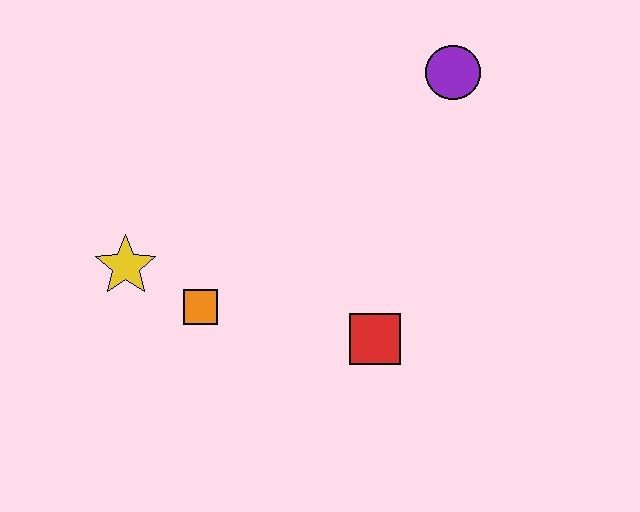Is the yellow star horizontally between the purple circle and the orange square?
No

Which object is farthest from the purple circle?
The yellow star is farthest from the purple circle.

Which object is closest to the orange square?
The yellow star is closest to the orange square.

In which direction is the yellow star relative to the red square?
The yellow star is to the left of the red square.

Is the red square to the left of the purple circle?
Yes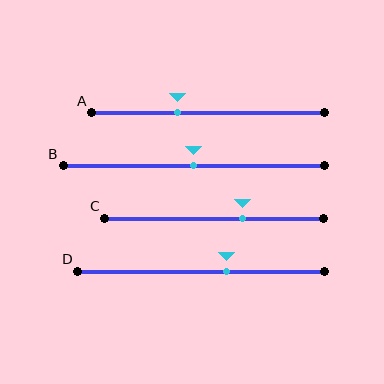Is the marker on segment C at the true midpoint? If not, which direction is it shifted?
No, the marker on segment C is shifted to the right by about 13% of the segment length.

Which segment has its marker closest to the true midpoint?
Segment B has its marker closest to the true midpoint.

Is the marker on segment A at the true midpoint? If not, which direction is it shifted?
No, the marker on segment A is shifted to the left by about 13% of the segment length.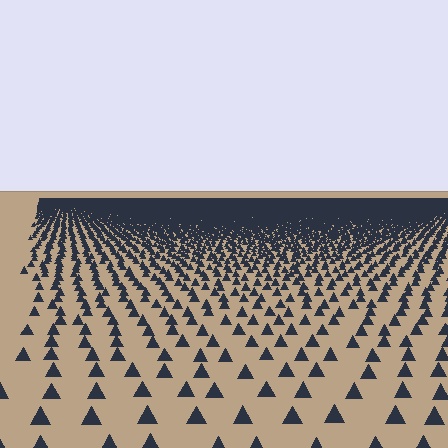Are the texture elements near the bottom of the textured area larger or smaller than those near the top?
Larger. Near the bottom, elements are closer to the viewer and appear at a bigger on-screen size.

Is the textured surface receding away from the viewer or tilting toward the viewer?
The surface is receding away from the viewer. Texture elements get smaller and denser toward the top.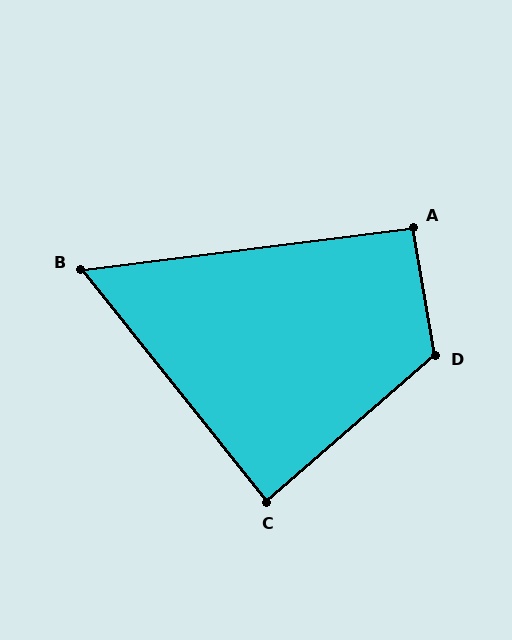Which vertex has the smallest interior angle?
B, at approximately 59 degrees.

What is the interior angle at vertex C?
Approximately 88 degrees (approximately right).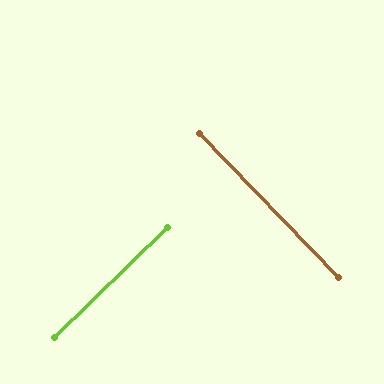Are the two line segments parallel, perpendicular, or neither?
Perpendicular — they meet at approximately 90°.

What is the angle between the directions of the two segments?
Approximately 90 degrees.